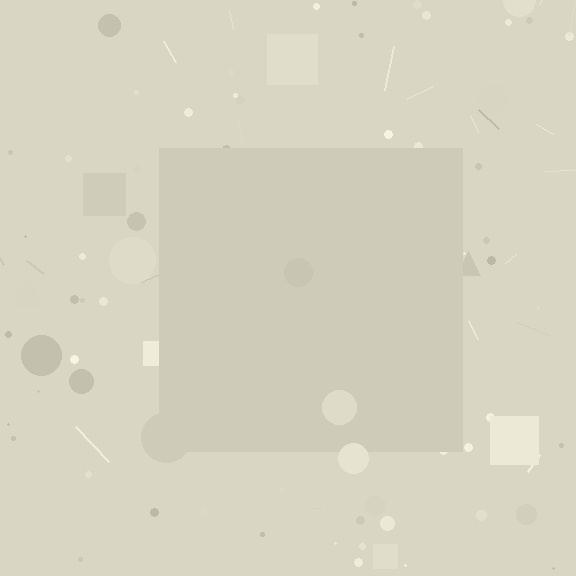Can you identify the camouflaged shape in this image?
The camouflaged shape is a square.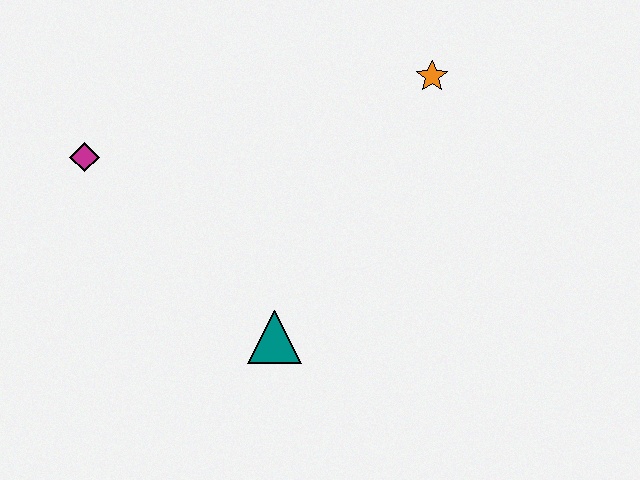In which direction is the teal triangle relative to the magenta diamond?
The teal triangle is to the right of the magenta diamond.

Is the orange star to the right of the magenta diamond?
Yes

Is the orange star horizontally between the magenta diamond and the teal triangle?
No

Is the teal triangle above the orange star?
No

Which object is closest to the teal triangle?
The magenta diamond is closest to the teal triangle.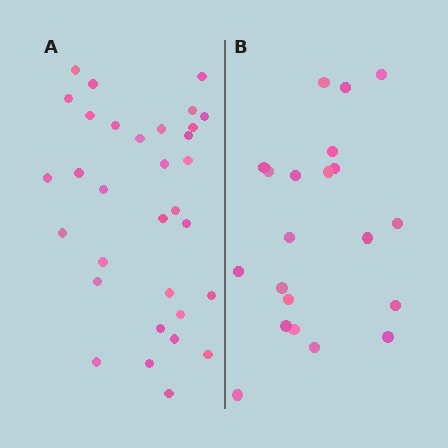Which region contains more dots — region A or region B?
Region A (the left region) has more dots.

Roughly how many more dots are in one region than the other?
Region A has roughly 12 or so more dots than region B.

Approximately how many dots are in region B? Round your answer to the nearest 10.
About 20 dots. (The exact count is 21, which rounds to 20.)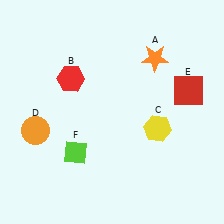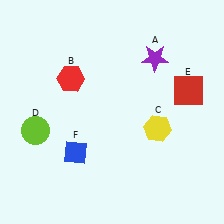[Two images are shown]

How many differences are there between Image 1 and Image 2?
There are 3 differences between the two images.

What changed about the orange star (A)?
In Image 1, A is orange. In Image 2, it changed to purple.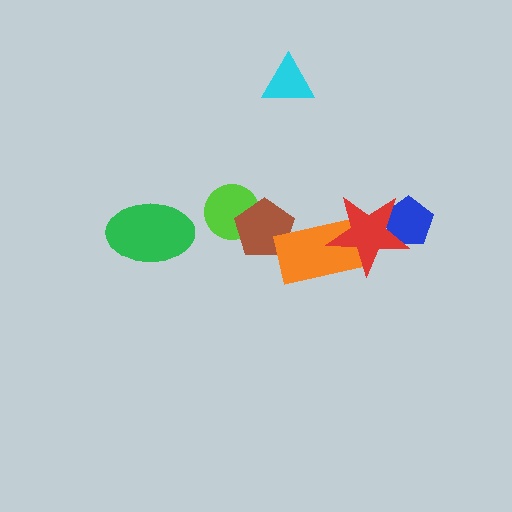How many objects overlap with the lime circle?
1 object overlaps with the lime circle.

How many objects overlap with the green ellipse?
0 objects overlap with the green ellipse.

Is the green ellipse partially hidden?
No, no other shape covers it.